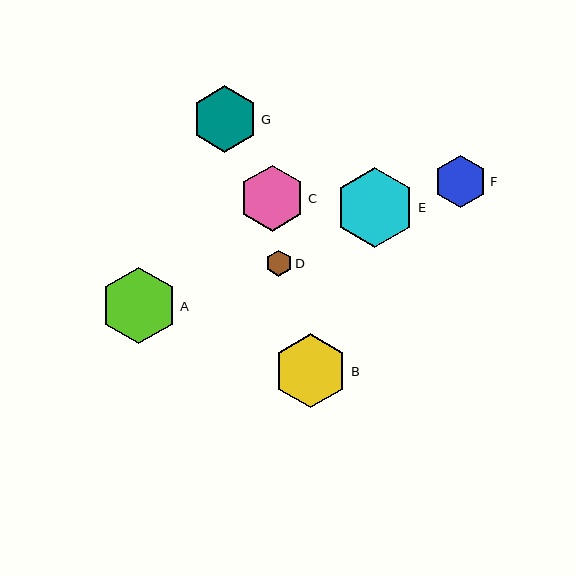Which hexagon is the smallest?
Hexagon D is the smallest with a size of approximately 26 pixels.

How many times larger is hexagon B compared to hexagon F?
Hexagon B is approximately 1.4 times the size of hexagon F.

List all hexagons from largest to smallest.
From largest to smallest: E, A, B, G, C, F, D.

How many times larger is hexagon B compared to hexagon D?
Hexagon B is approximately 2.8 times the size of hexagon D.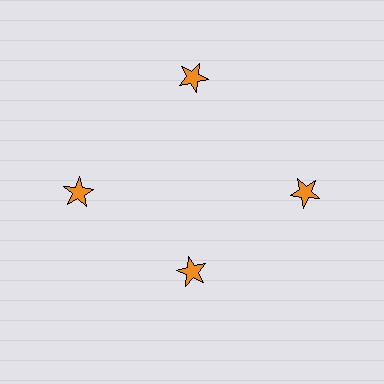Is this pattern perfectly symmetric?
No. The 4 orange stars are arranged in a ring, but one element near the 6 o'clock position is pulled inward toward the center, breaking the 4-fold rotational symmetry.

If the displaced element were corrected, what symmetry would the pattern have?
It would have 4-fold rotational symmetry — the pattern would map onto itself every 90 degrees.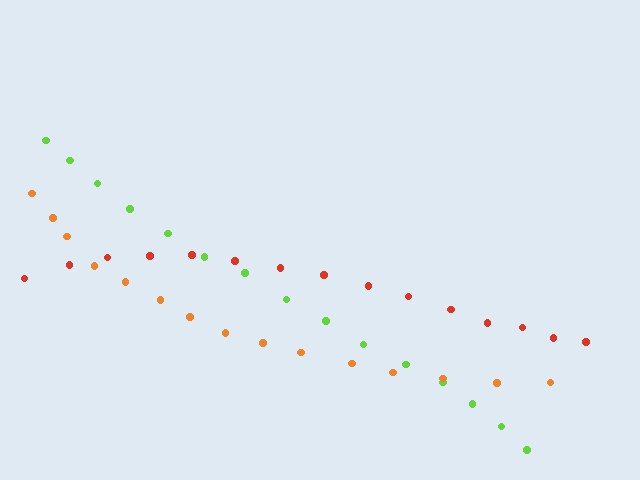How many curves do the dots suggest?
There are 3 distinct paths.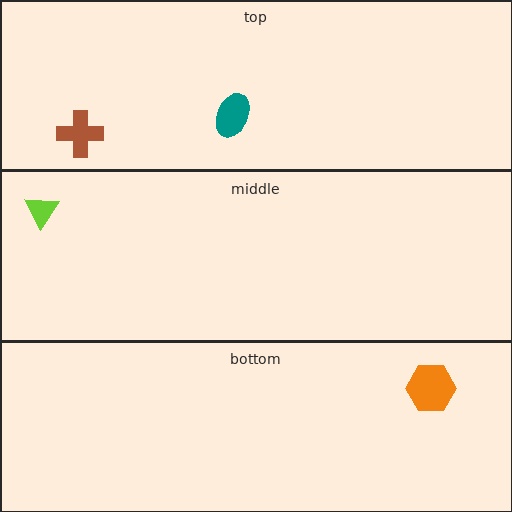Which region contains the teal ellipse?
The top region.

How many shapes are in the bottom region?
1.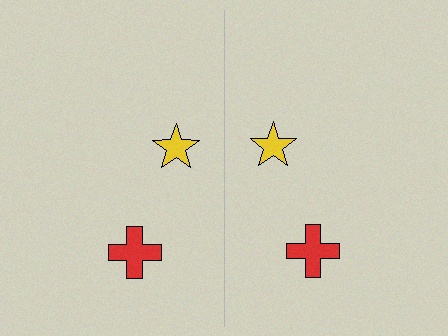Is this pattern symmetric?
Yes, this pattern has bilateral (reflection) symmetry.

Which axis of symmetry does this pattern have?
The pattern has a vertical axis of symmetry running through the center of the image.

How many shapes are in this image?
There are 4 shapes in this image.